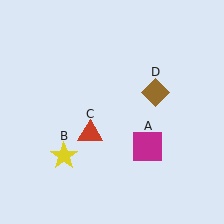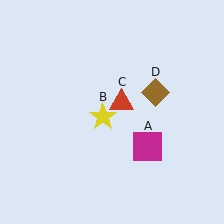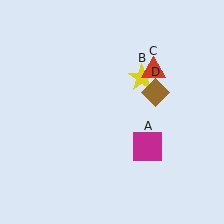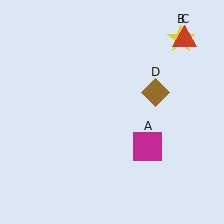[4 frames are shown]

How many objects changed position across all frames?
2 objects changed position: yellow star (object B), red triangle (object C).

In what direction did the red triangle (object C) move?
The red triangle (object C) moved up and to the right.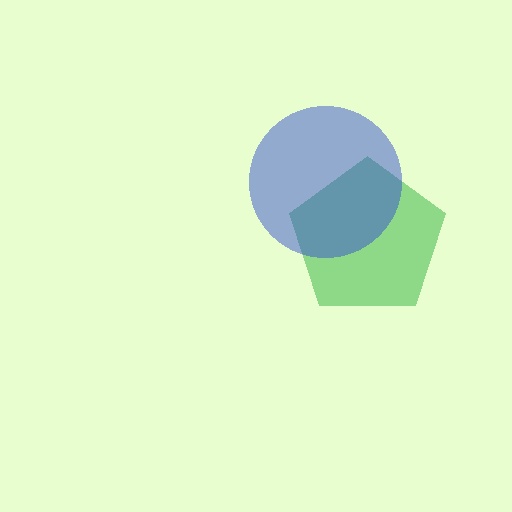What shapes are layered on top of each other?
The layered shapes are: a green pentagon, a blue circle.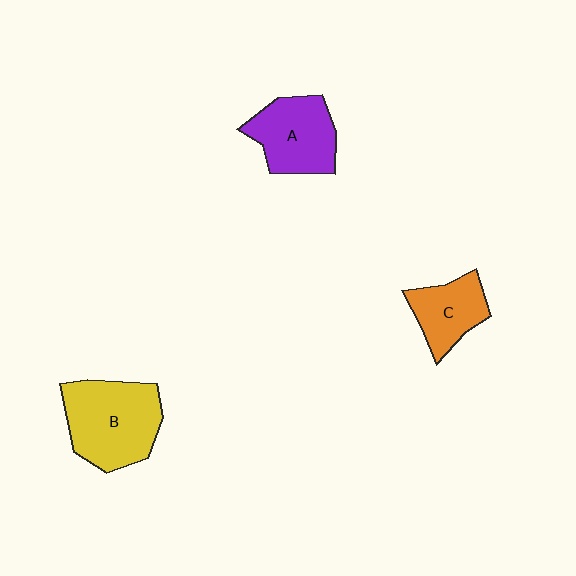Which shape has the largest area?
Shape B (yellow).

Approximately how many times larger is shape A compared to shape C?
Approximately 1.3 times.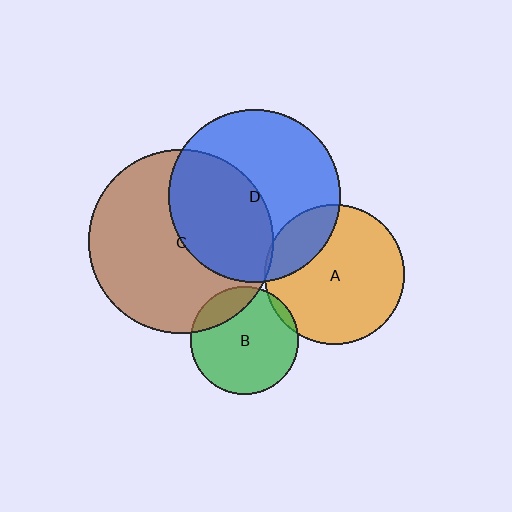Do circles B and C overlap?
Yes.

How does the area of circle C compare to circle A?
Approximately 1.7 times.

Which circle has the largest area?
Circle C (brown).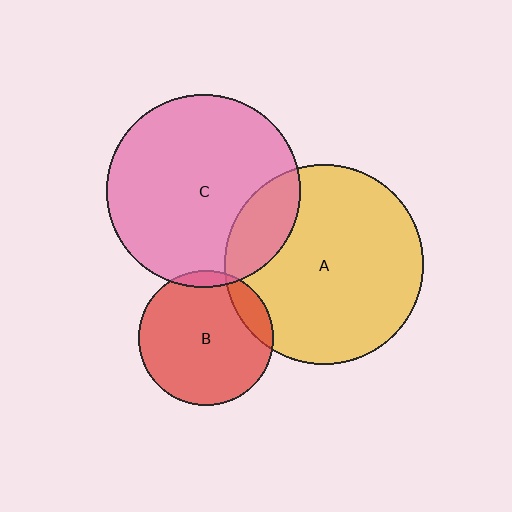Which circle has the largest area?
Circle A (yellow).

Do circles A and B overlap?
Yes.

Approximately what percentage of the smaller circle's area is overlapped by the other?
Approximately 10%.